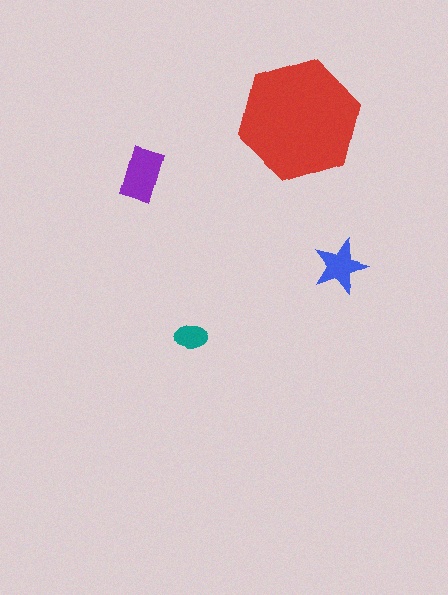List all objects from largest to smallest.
The red hexagon, the purple rectangle, the blue star, the teal ellipse.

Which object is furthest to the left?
The purple rectangle is leftmost.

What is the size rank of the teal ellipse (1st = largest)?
4th.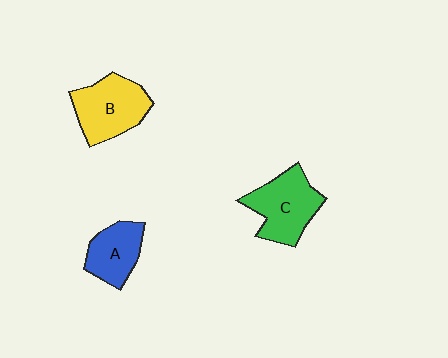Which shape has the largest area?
Shape C (green).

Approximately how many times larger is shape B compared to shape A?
Approximately 1.4 times.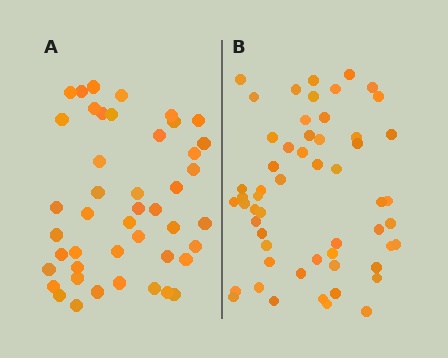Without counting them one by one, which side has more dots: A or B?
Region B (the right region) has more dots.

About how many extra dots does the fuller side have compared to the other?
Region B has roughly 12 or so more dots than region A.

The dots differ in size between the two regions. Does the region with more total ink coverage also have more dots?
No. Region A has more total ink coverage because its dots are larger, but region B actually contains more individual dots. Total area can be misleading — the number of items is what matters here.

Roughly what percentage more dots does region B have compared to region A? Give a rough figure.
About 25% more.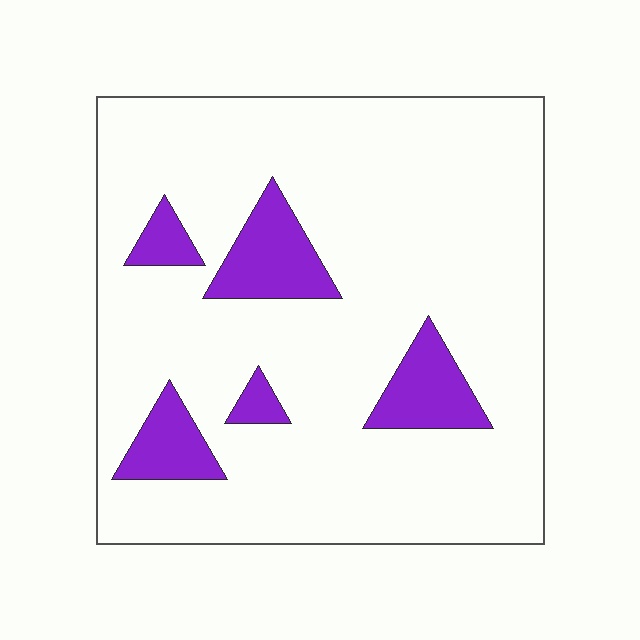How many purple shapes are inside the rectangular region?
5.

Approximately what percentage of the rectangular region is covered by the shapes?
Approximately 15%.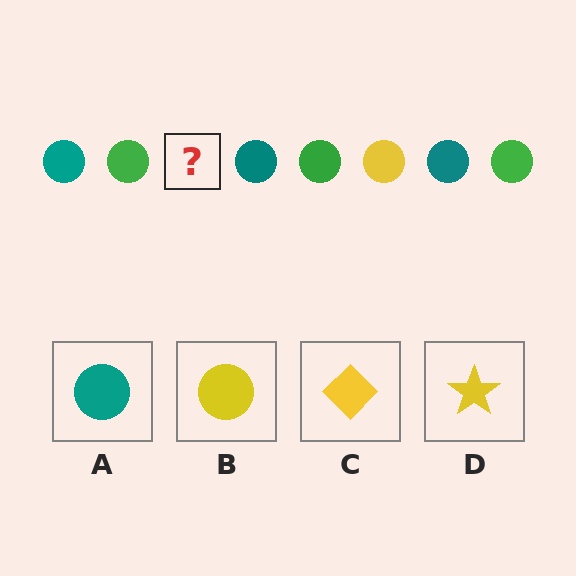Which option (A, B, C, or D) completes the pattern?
B.